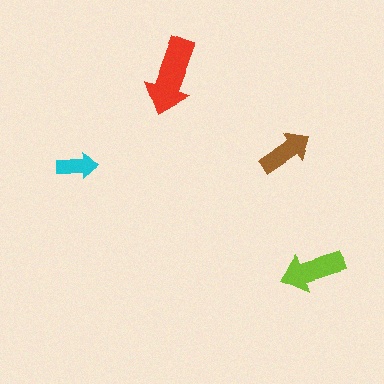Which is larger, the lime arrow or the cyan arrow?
The lime one.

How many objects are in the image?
There are 4 objects in the image.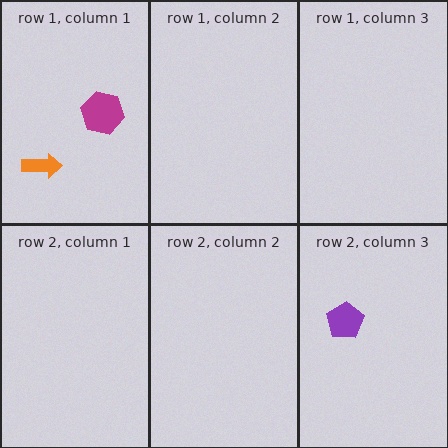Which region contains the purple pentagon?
The row 2, column 3 region.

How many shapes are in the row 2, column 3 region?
1.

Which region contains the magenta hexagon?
The row 1, column 1 region.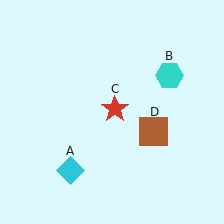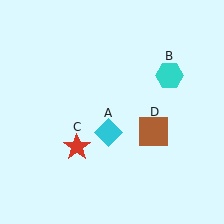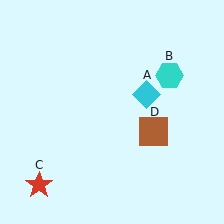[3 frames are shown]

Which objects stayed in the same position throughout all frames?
Cyan hexagon (object B) and brown square (object D) remained stationary.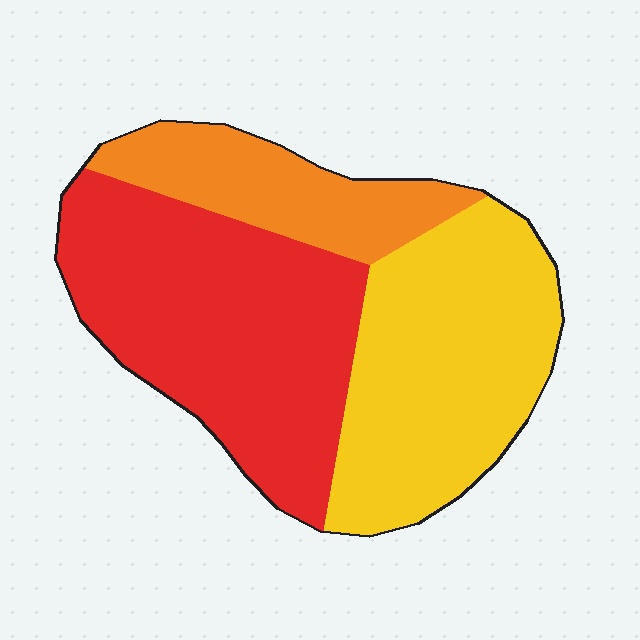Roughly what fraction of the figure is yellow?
Yellow covers 37% of the figure.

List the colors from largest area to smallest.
From largest to smallest: red, yellow, orange.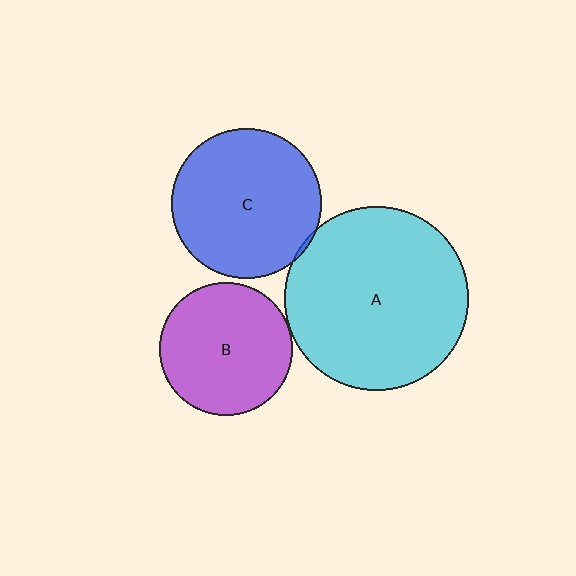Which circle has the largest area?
Circle A (cyan).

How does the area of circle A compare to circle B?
Approximately 1.9 times.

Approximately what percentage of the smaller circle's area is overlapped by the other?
Approximately 5%.